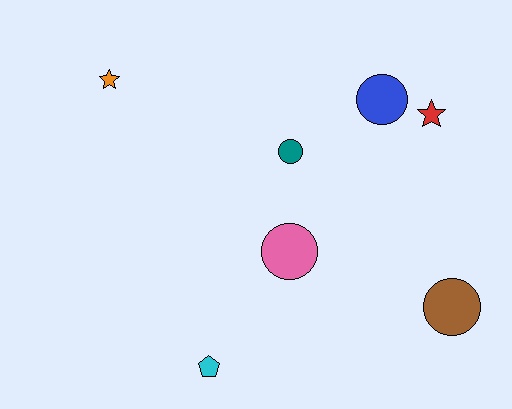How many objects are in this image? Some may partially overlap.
There are 7 objects.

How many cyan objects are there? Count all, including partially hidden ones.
There is 1 cyan object.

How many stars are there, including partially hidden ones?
There are 2 stars.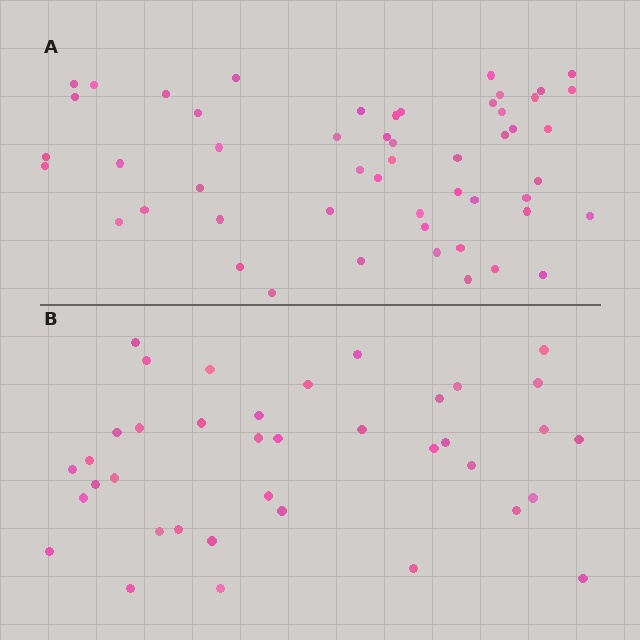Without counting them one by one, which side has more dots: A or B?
Region A (the top region) has more dots.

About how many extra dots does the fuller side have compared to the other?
Region A has approximately 15 more dots than region B.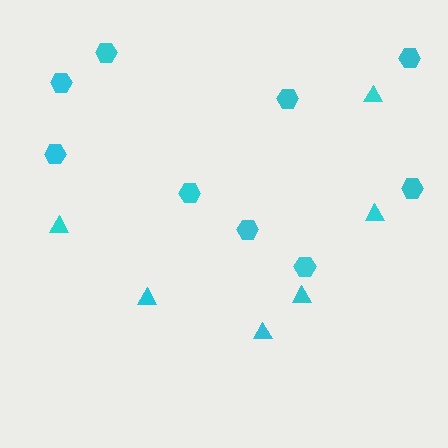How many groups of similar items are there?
There are 2 groups: one group of hexagons (9) and one group of triangles (6).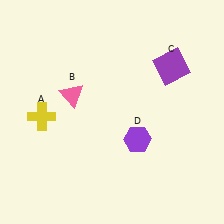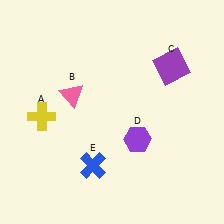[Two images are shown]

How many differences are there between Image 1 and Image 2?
There is 1 difference between the two images.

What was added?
A blue cross (E) was added in Image 2.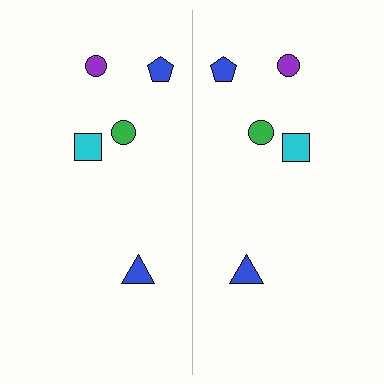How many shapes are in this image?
There are 10 shapes in this image.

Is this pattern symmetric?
Yes, this pattern has bilateral (reflection) symmetry.